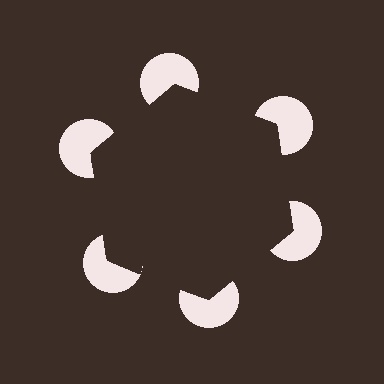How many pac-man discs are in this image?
There are 6 — one at each vertex of the illusory hexagon.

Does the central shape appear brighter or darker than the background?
It typically appears slightly darker than the background, even though no actual brightness change is drawn.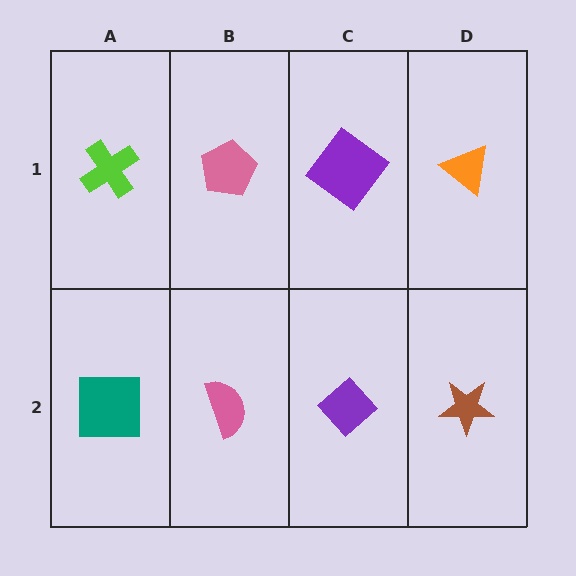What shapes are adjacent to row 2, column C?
A purple diamond (row 1, column C), a pink semicircle (row 2, column B), a brown star (row 2, column D).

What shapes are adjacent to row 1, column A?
A teal square (row 2, column A), a pink pentagon (row 1, column B).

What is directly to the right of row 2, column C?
A brown star.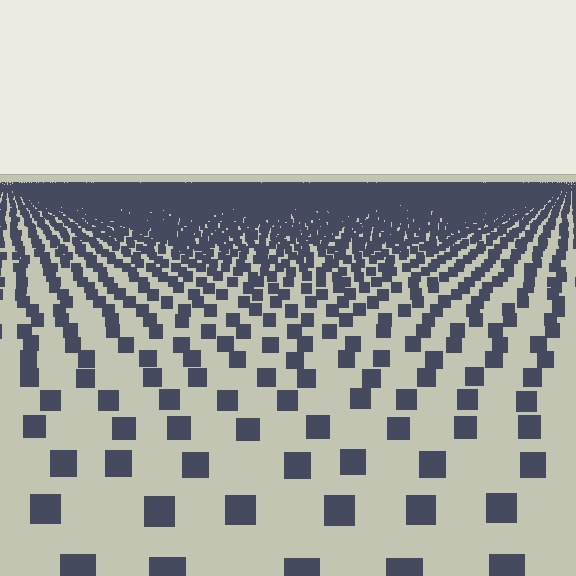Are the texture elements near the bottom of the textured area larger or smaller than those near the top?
Larger. Near the bottom, elements are closer to the viewer and appear at a bigger on-screen size.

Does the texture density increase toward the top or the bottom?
Density increases toward the top.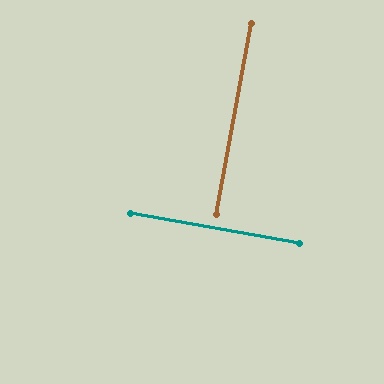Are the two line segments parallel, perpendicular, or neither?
Perpendicular — they meet at approximately 90°.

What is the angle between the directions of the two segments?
Approximately 90 degrees.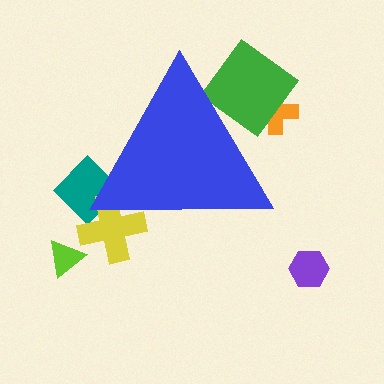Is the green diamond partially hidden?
Yes, the green diamond is partially hidden behind the blue triangle.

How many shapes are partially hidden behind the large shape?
4 shapes are partially hidden.